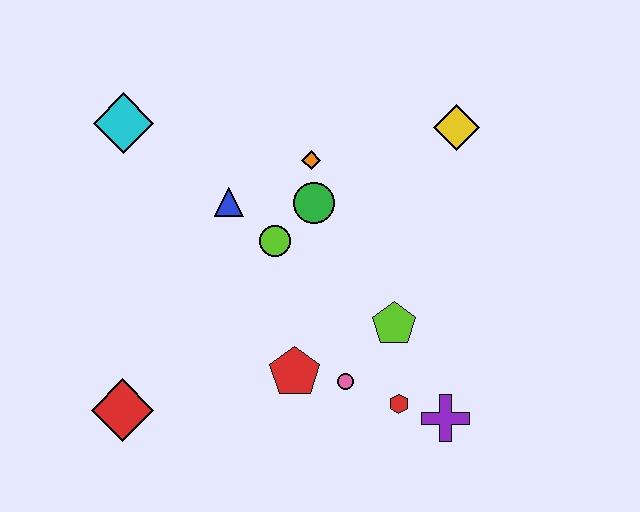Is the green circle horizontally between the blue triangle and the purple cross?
Yes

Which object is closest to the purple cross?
The red hexagon is closest to the purple cross.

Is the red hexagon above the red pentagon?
No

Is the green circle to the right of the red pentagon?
Yes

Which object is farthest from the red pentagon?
The cyan diamond is farthest from the red pentagon.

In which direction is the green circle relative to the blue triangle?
The green circle is to the right of the blue triangle.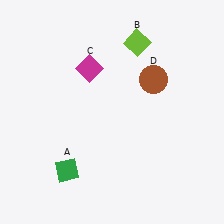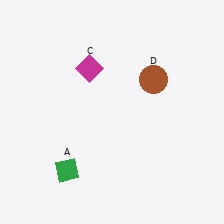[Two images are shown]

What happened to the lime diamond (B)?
The lime diamond (B) was removed in Image 2. It was in the top-right area of Image 1.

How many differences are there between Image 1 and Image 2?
There is 1 difference between the two images.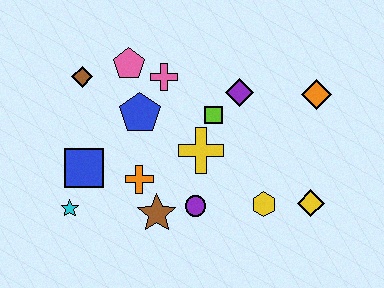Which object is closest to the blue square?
The cyan star is closest to the blue square.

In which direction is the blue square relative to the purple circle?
The blue square is to the left of the purple circle.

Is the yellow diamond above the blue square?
No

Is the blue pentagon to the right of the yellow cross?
No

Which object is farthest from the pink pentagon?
The yellow diamond is farthest from the pink pentagon.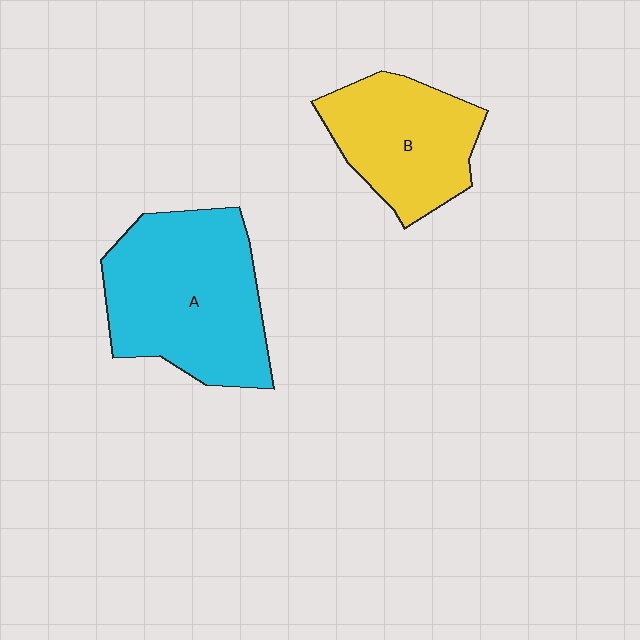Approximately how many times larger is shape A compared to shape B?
Approximately 1.5 times.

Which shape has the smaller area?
Shape B (yellow).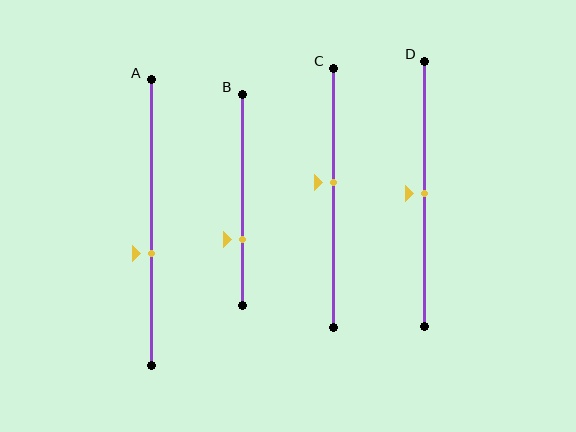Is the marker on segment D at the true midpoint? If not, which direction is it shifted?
Yes, the marker on segment D is at the true midpoint.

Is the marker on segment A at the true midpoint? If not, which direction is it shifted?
No, the marker on segment A is shifted downward by about 11% of the segment length.